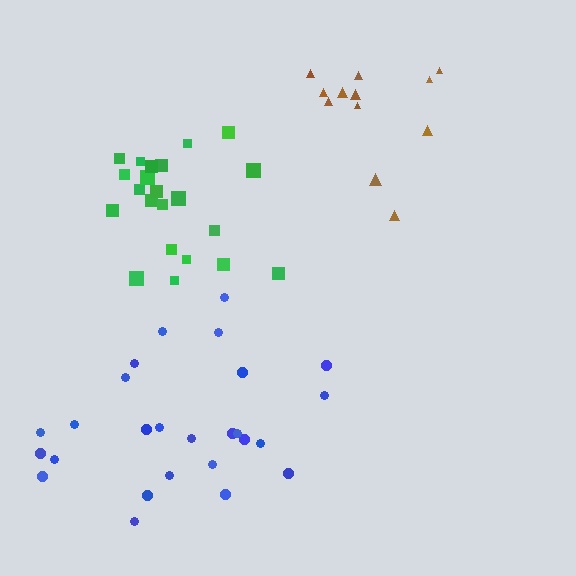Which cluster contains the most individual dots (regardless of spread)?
Blue (26).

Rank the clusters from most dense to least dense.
green, blue, brown.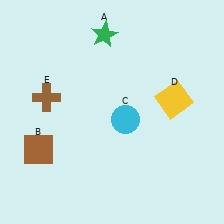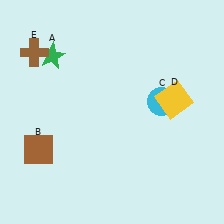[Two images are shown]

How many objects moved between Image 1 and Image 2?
3 objects moved between the two images.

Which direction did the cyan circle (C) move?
The cyan circle (C) moved right.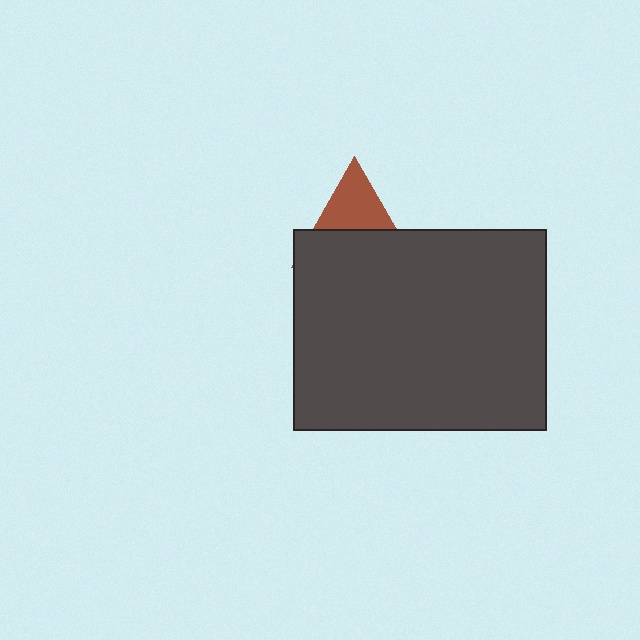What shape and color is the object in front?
The object in front is a dark gray rectangle.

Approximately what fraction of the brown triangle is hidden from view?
Roughly 56% of the brown triangle is hidden behind the dark gray rectangle.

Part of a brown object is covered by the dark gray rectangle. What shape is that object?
It is a triangle.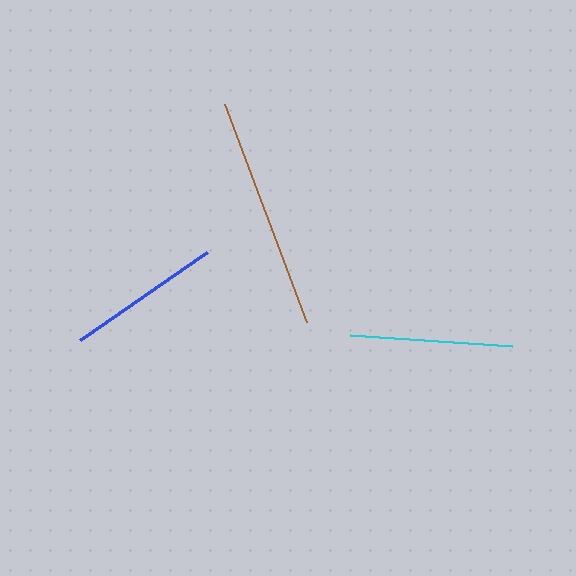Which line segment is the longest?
The brown line is the longest at approximately 233 pixels.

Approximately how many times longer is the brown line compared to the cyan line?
The brown line is approximately 1.4 times the length of the cyan line.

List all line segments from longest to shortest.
From longest to shortest: brown, cyan, blue.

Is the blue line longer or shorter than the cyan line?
The cyan line is longer than the blue line.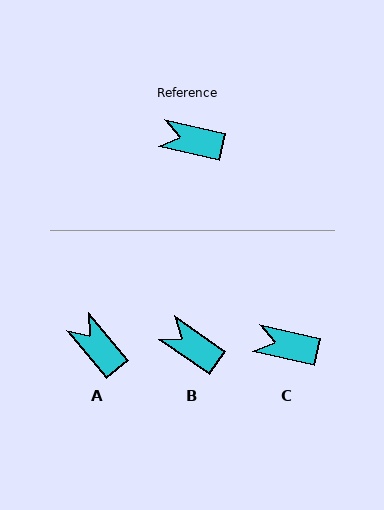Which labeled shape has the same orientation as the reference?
C.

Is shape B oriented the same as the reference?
No, it is off by about 21 degrees.